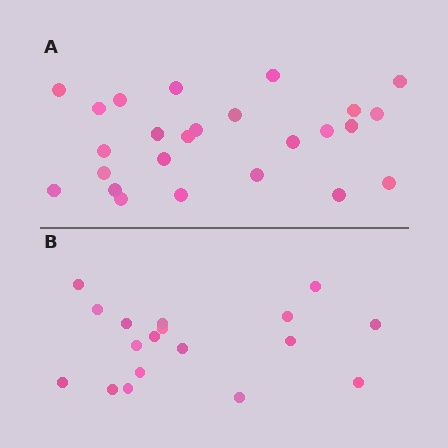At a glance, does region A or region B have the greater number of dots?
Region A (the top region) has more dots.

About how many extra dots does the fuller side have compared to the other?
Region A has roughly 8 or so more dots than region B.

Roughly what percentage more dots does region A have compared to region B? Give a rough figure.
About 40% more.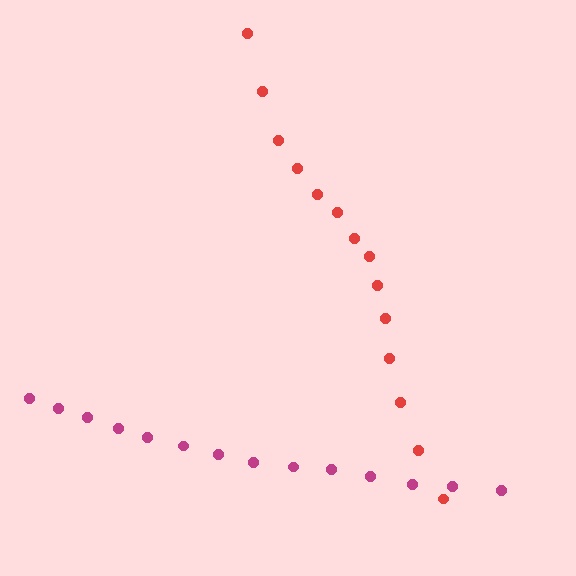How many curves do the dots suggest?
There are 2 distinct paths.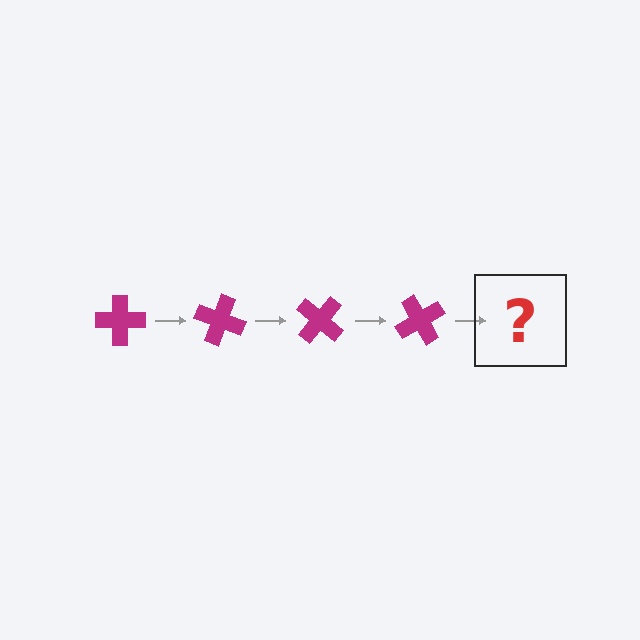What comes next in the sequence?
The next element should be a magenta cross rotated 80 degrees.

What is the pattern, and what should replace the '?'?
The pattern is that the cross rotates 20 degrees each step. The '?' should be a magenta cross rotated 80 degrees.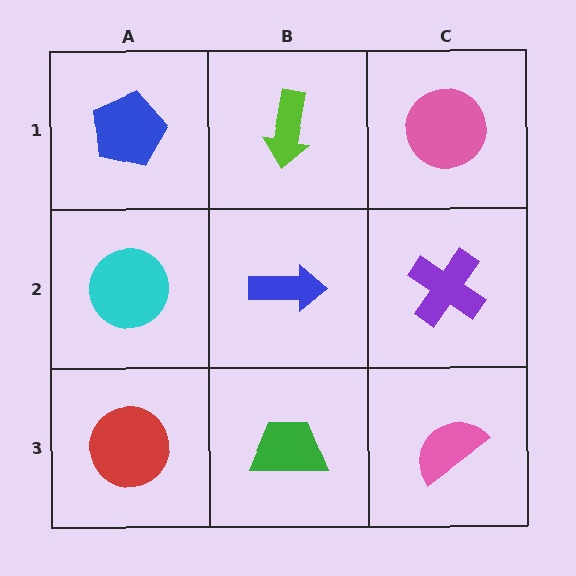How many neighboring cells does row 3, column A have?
2.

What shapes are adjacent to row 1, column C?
A purple cross (row 2, column C), a lime arrow (row 1, column B).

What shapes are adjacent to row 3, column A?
A cyan circle (row 2, column A), a green trapezoid (row 3, column B).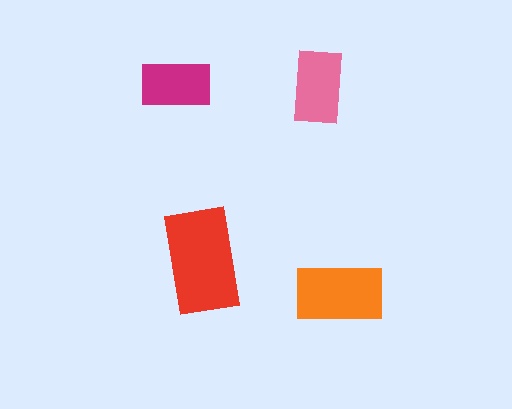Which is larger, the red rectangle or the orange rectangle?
The red one.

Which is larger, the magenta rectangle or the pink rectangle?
The pink one.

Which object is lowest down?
The orange rectangle is bottommost.